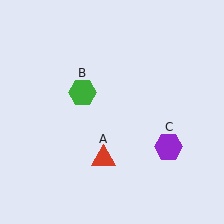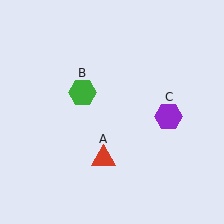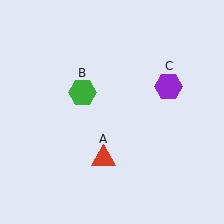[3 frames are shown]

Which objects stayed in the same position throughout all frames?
Red triangle (object A) and green hexagon (object B) remained stationary.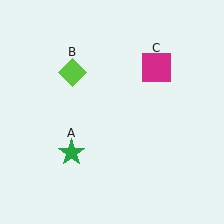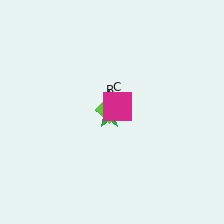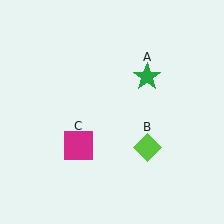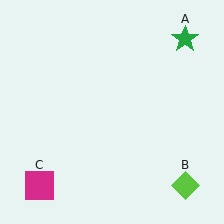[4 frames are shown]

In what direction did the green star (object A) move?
The green star (object A) moved up and to the right.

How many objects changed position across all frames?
3 objects changed position: green star (object A), lime diamond (object B), magenta square (object C).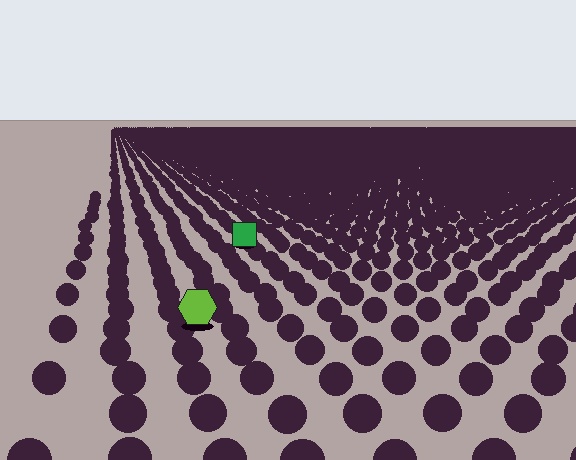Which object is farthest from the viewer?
The green square is farthest from the viewer. It appears smaller and the ground texture around it is denser.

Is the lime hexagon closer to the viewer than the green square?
Yes. The lime hexagon is closer — you can tell from the texture gradient: the ground texture is coarser near it.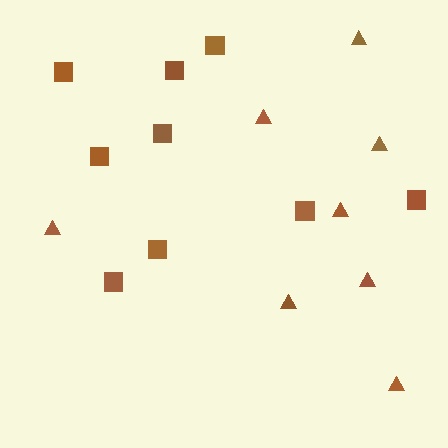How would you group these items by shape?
There are 2 groups: one group of squares (9) and one group of triangles (8).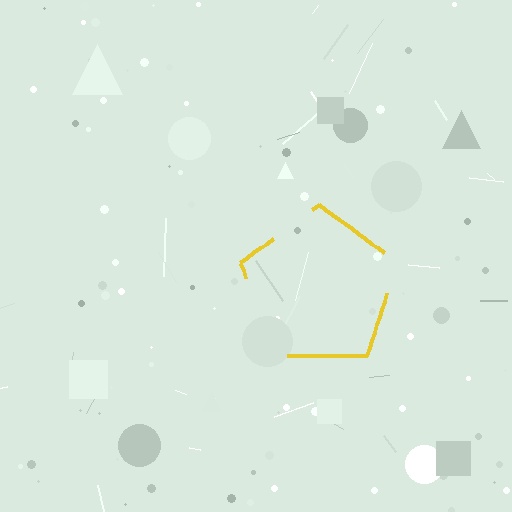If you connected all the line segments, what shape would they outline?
They would outline a pentagon.